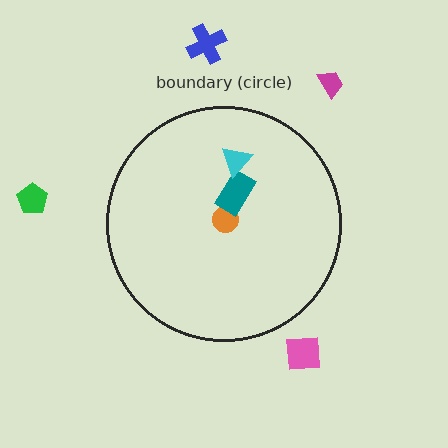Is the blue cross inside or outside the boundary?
Outside.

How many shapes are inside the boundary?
3 inside, 4 outside.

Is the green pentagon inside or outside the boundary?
Outside.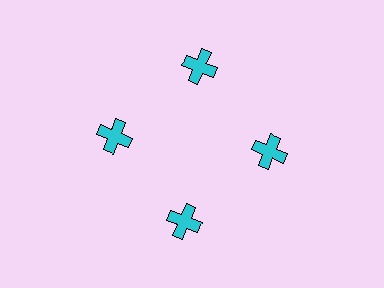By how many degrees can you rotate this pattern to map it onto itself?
The pattern maps onto itself every 90 degrees of rotation.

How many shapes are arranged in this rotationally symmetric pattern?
There are 4 shapes, arranged in 4 groups of 1.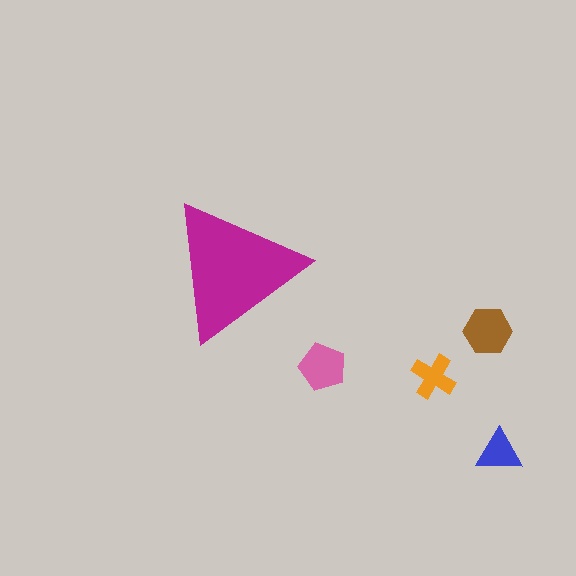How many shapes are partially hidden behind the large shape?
0 shapes are partially hidden.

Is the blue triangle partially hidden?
No, the blue triangle is fully visible.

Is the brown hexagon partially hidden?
No, the brown hexagon is fully visible.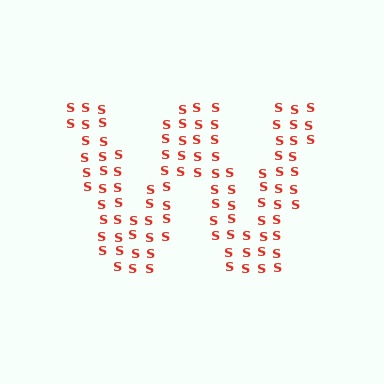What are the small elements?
The small elements are letter S's.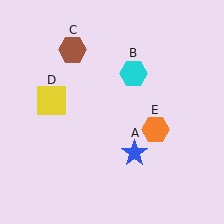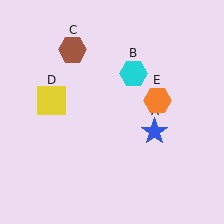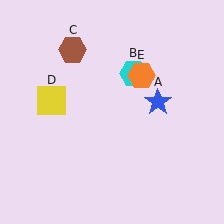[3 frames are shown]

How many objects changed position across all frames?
2 objects changed position: blue star (object A), orange hexagon (object E).